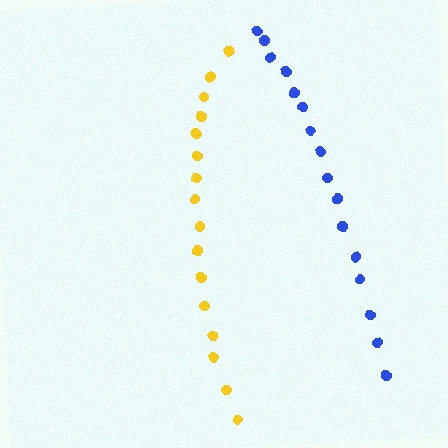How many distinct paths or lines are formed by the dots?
There are 2 distinct paths.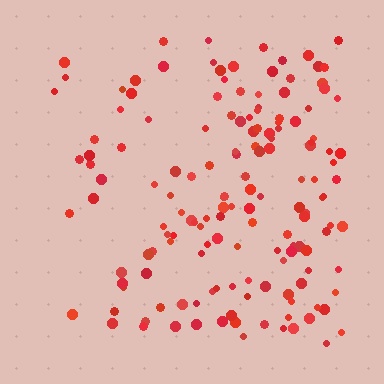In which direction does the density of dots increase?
From left to right, with the right side densest.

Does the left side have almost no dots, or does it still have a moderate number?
Still a moderate number, just noticeably fewer than the right.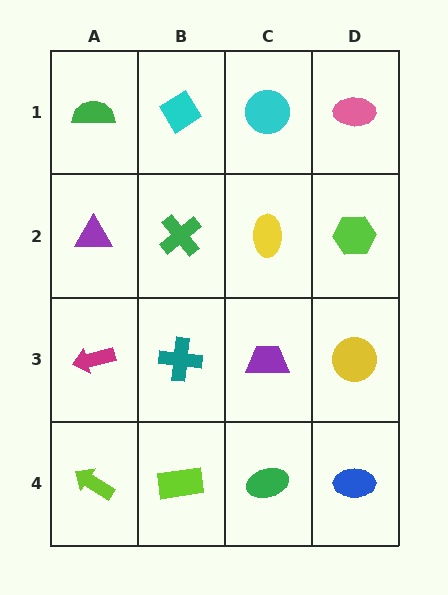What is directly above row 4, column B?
A teal cross.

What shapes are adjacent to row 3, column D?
A lime hexagon (row 2, column D), a blue ellipse (row 4, column D), a purple trapezoid (row 3, column C).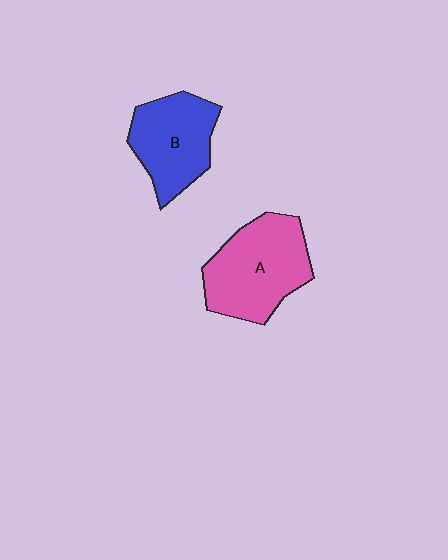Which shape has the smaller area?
Shape B (blue).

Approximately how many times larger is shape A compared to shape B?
Approximately 1.2 times.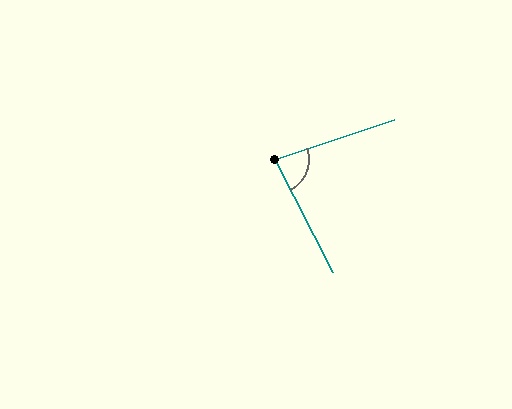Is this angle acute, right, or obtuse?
It is acute.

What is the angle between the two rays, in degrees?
Approximately 81 degrees.